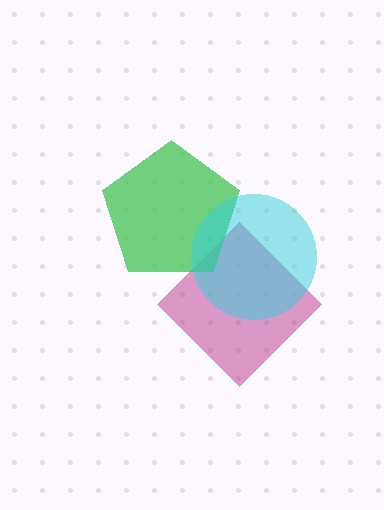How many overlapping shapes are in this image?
There are 3 overlapping shapes in the image.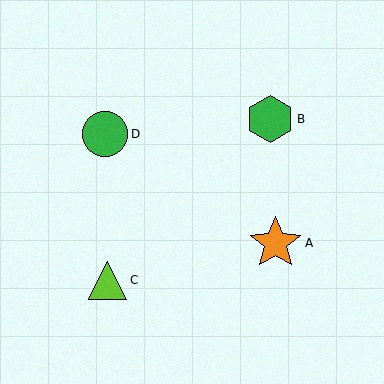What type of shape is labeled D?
Shape D is a green circle.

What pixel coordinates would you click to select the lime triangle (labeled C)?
Click at (108, 280) to select the lime triangle C.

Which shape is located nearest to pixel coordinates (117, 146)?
The green circle (labeled D) at (105, 134) is nearest to that location.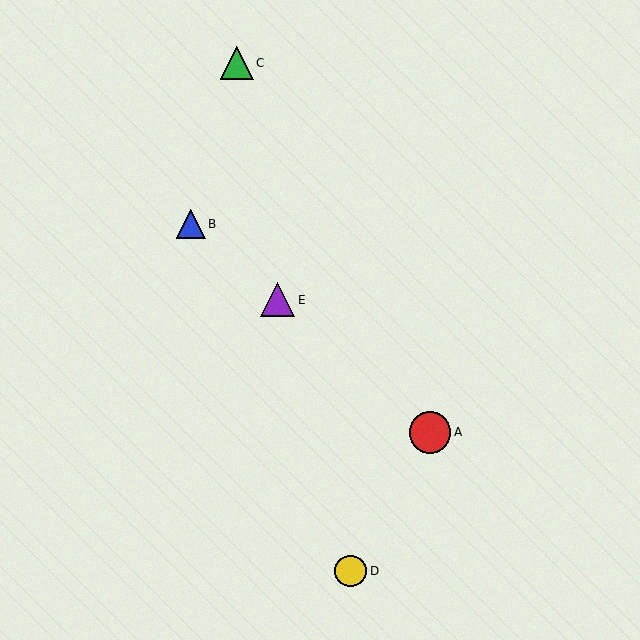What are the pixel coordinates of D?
Object D is at (351, 571).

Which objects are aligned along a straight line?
Objects A, B, E are aligned along a straight line.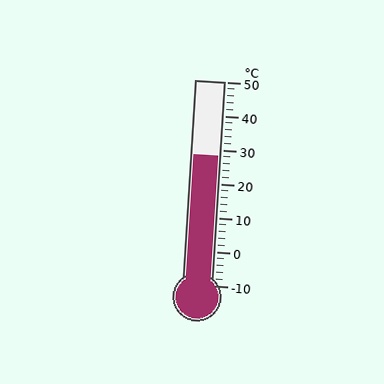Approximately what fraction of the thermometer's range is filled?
The thermometer is filled to approximately 65% of its range.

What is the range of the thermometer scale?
The thermometer scale ranges from -10°C to 50°C.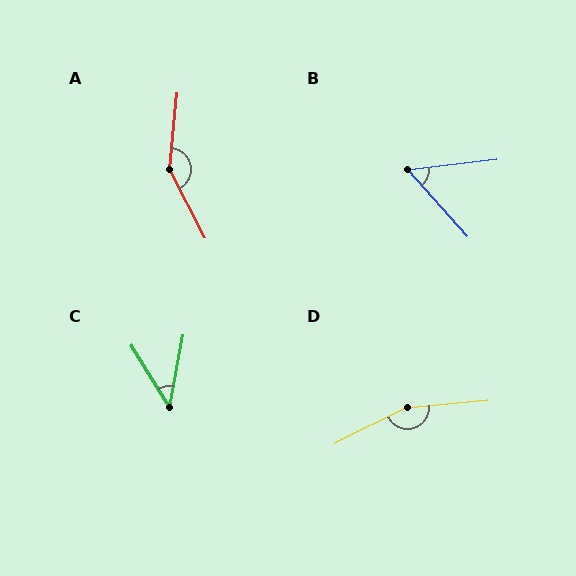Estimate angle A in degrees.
Approximately 147 degrees.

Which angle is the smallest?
C, at approximately 42 degrees.